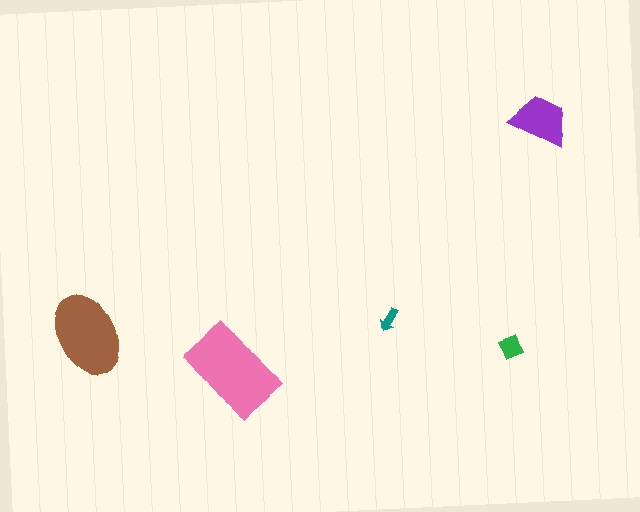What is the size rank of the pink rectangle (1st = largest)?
1st.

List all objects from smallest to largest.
The teal arrow, the green diamond, the purple trapezoid, the brown ellipse, the pink rectangle.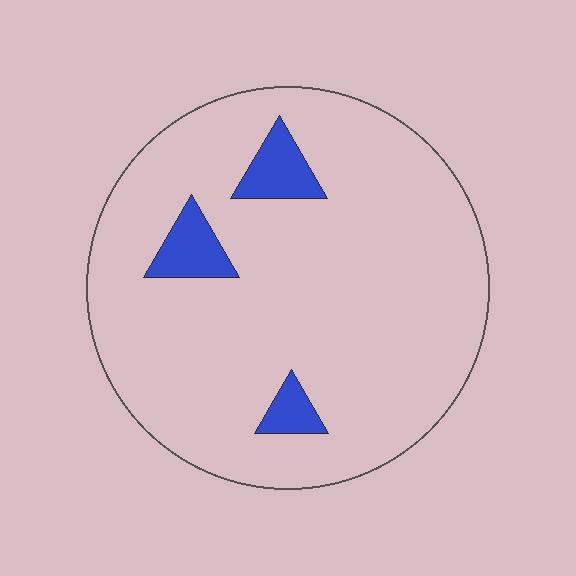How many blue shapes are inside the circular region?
3.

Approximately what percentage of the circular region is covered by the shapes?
Approximately 10%.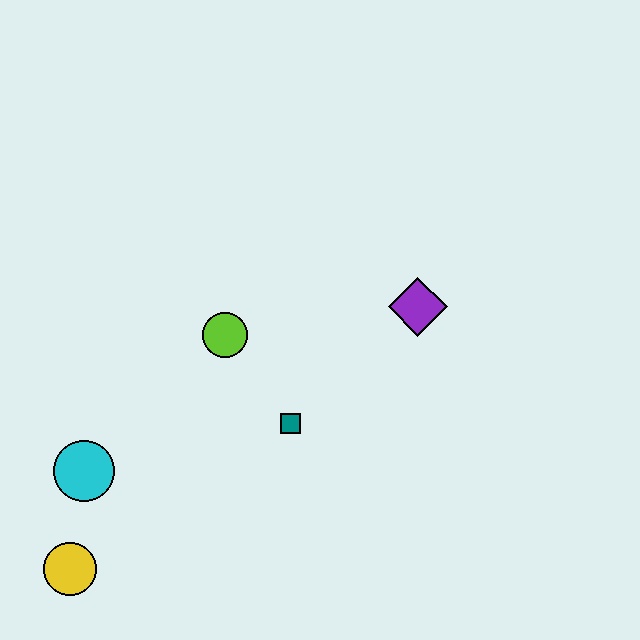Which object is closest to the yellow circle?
The cyan circle is closest to the yellow circle.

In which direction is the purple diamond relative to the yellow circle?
The purple diamond is to the right of the yellow circle.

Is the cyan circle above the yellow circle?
Yes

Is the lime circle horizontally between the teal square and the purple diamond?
No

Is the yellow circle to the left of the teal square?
Yes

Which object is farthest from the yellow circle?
The purple diamond is farthest from the yellow circle.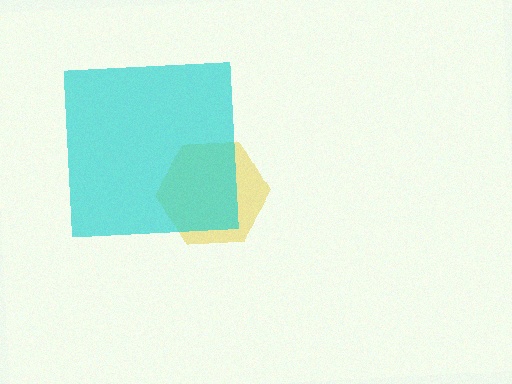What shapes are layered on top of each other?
The layered shapes are: a yellow hexagon, a cyan square.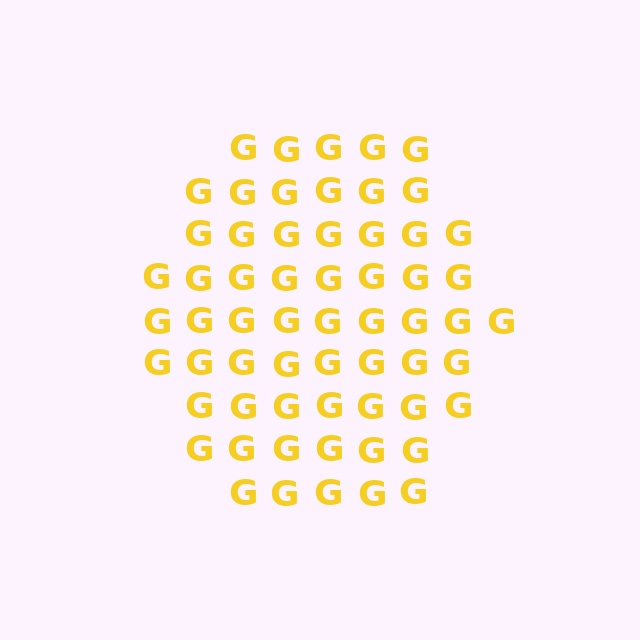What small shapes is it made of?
It is made of small letter G's.